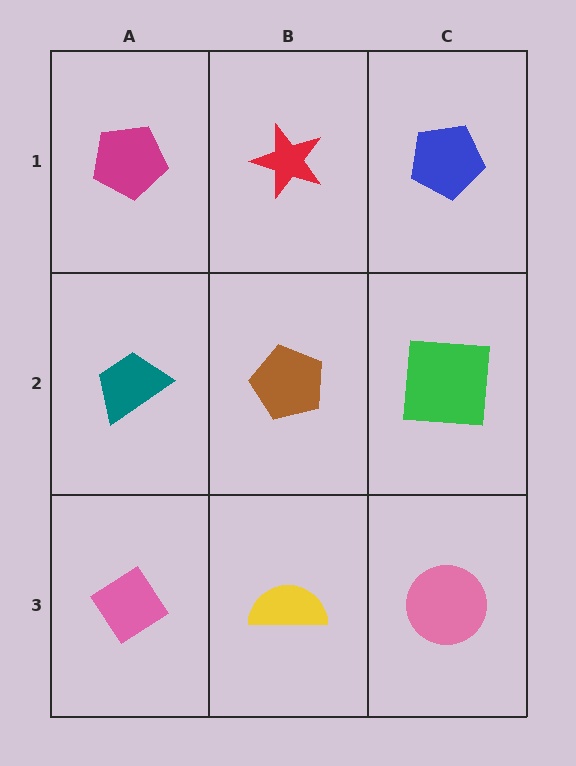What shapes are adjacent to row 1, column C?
A green square (row 2, column C), a red star (row 1, column B).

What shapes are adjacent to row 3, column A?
A teal trapezoid (row 2, column A), a yellow semicircle (row 3, column B).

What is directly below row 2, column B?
A yellow semicircle.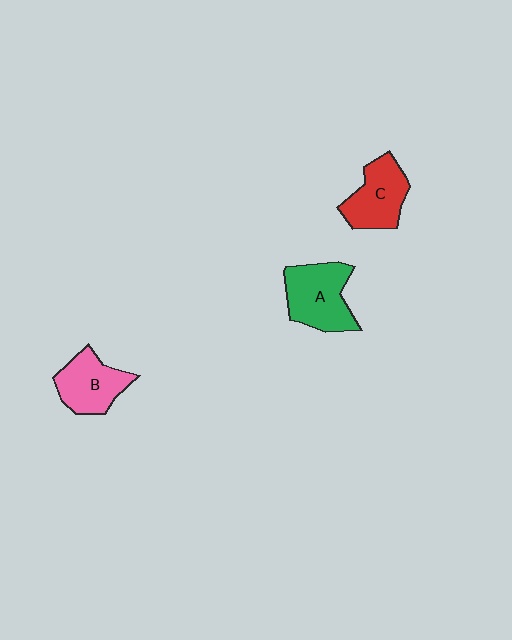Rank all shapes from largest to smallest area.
From largest to smallest: A (green), C (red), B (pink).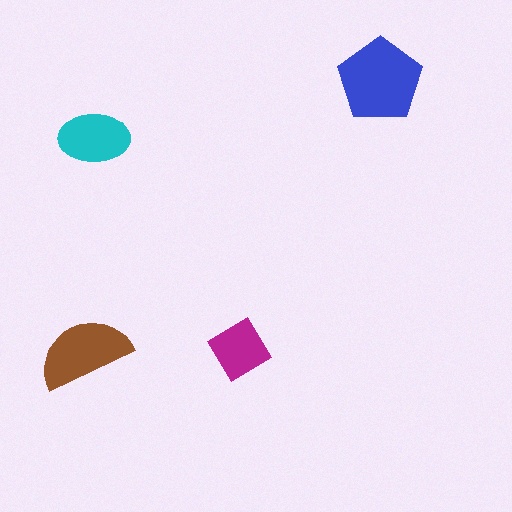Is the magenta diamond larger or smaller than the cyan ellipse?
Smaller.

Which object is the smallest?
The magenta diamond.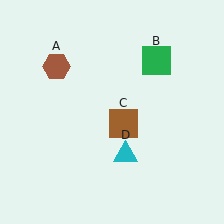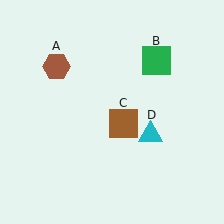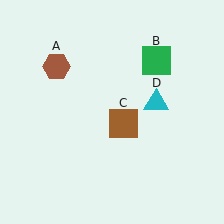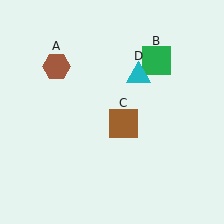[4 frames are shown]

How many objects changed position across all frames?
1 object changed position: cyan triangle (object D).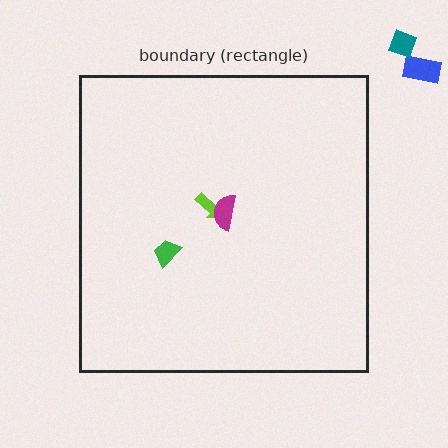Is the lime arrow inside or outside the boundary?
Inside.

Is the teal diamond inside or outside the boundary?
Outside.